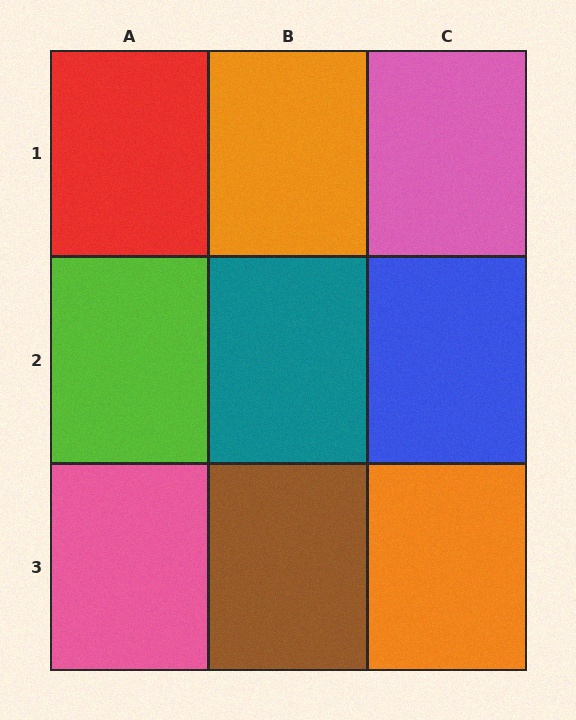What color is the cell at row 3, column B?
Brown.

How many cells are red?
1 cell is red.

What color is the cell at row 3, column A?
Pink.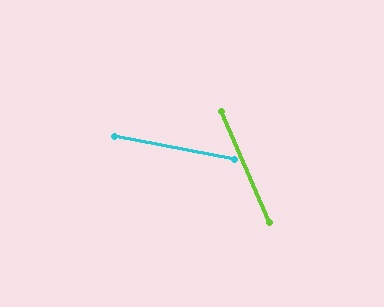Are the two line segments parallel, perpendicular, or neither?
Neither parallel nor perpendicular — they differ by about 56°.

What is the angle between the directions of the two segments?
Approximately 56 degrees.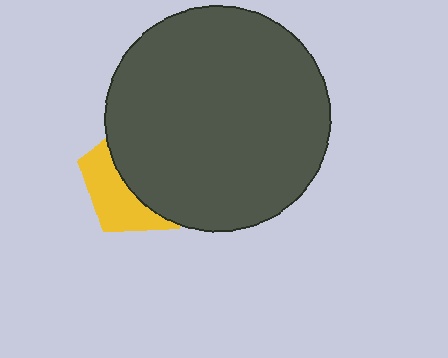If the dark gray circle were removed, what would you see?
You would see the complete yellow pentagon.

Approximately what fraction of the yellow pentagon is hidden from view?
Roughly 61% of the yellow pentagon is hidden behind the dark gray circle.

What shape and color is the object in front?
The object in front is a dark gray circle.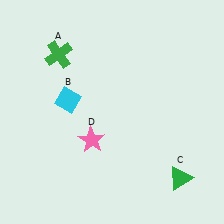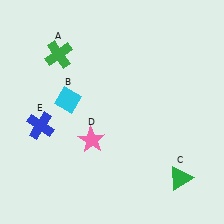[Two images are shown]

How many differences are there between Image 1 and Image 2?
There is 1 difference between the two images.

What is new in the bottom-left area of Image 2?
A blue cross (E) was added in the bottom-left area of Image 2.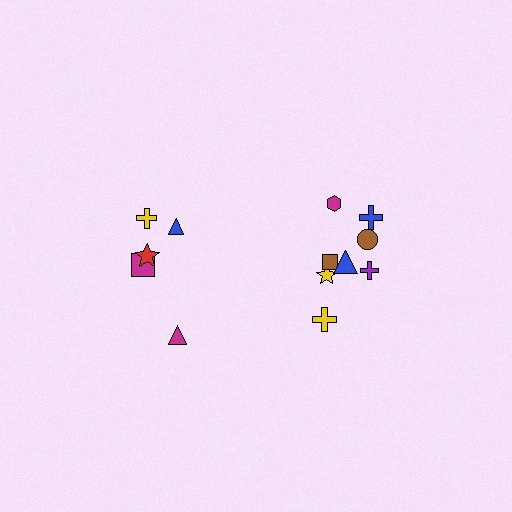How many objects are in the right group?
There are 8 objects.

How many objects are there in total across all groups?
There are 13 objects.